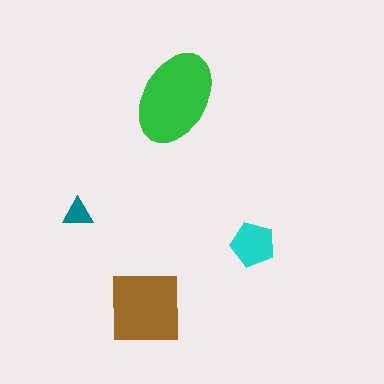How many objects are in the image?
There are 4 objects in the image.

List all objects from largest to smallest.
The green ellipse, the brown square, the cyan pentagon, the teal triangle.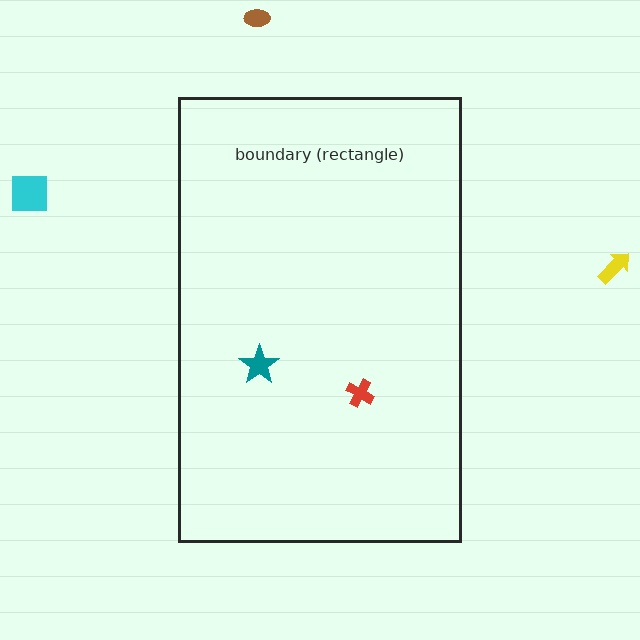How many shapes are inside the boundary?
2 inside, 3 outside.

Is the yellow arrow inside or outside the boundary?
Outside.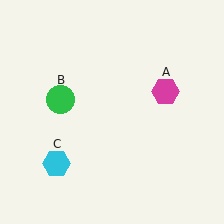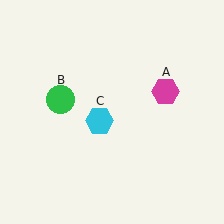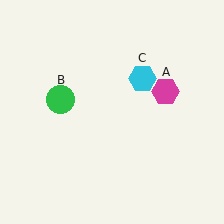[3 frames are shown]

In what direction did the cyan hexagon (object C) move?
The cyan hexagon (object C) moved up and to the right.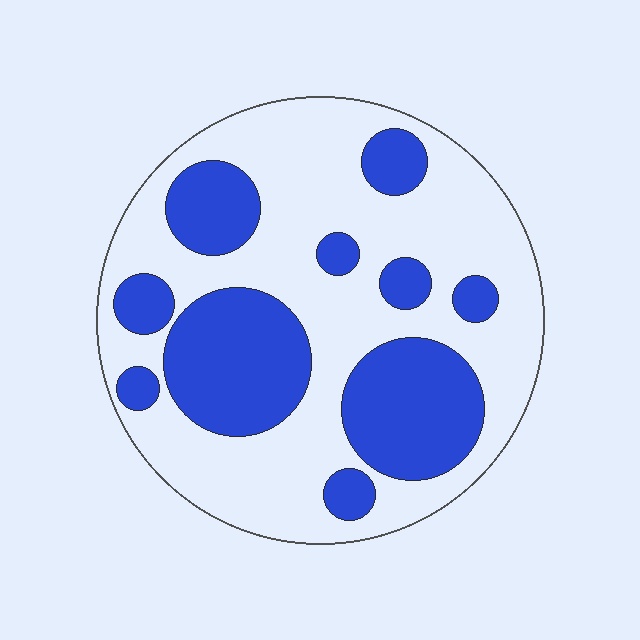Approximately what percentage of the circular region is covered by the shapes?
Approximately 35%.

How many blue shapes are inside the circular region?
10.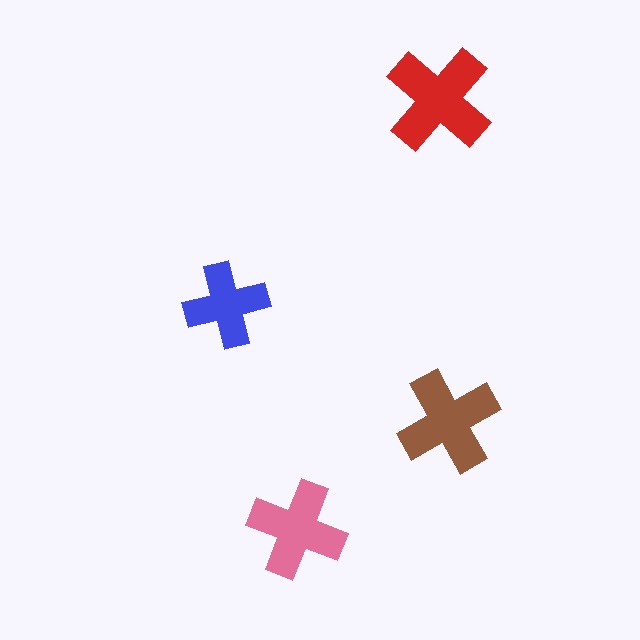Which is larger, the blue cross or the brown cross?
The brown one.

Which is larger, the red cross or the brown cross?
The red one.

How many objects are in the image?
There are 4 objects in the image.